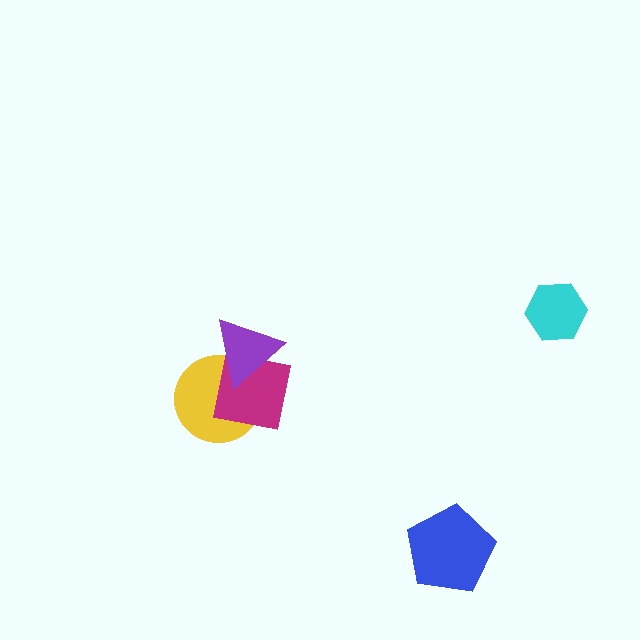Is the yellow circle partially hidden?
Yes, it is partially covered by another shape.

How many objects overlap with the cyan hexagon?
0 objects overlap with the cyan hexagon.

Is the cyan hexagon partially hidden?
No, no other shape covers it.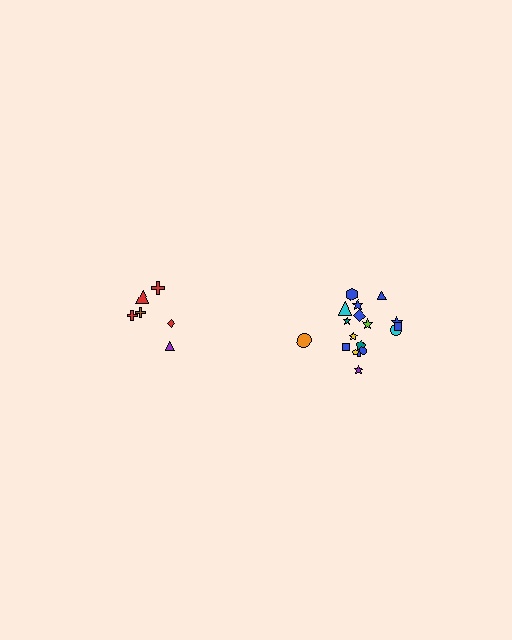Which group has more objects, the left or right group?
The right group.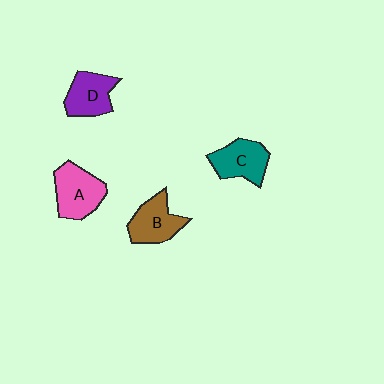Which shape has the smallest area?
Shape D (purple).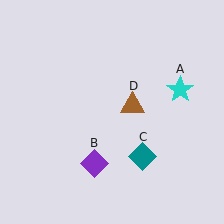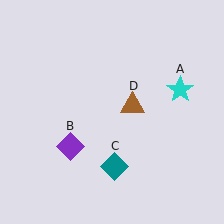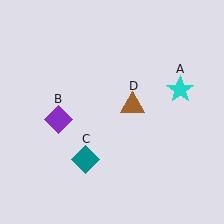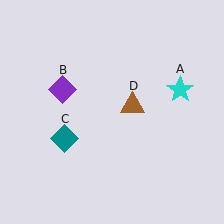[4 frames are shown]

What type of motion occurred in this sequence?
The purple diamond (object B), teal diamond (object C) rotated clockwise around the center of the scene.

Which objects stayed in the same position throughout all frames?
Cyan star (object A) and brown triangle (object D) remained stationary.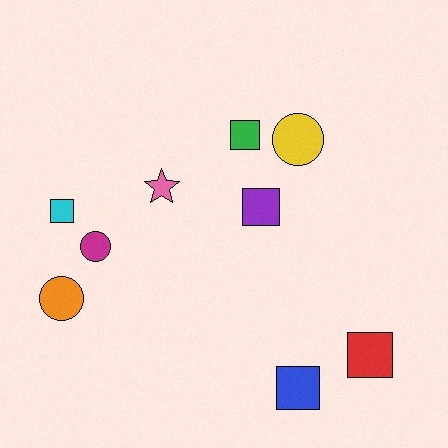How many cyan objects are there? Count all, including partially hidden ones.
There is 1 cyan object.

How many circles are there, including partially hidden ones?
There are 3 circles.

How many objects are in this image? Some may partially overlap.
There are 9 objects.